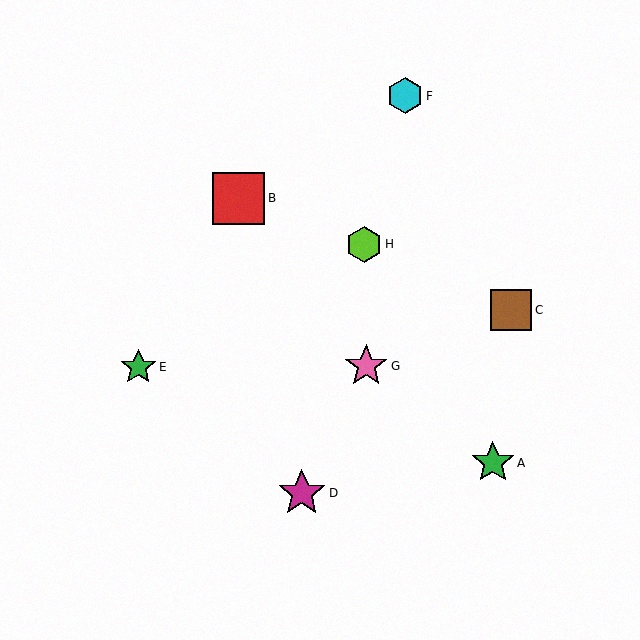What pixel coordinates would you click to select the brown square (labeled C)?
Click at (511, 310) to select the brown square C.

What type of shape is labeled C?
Shape C is a brown square.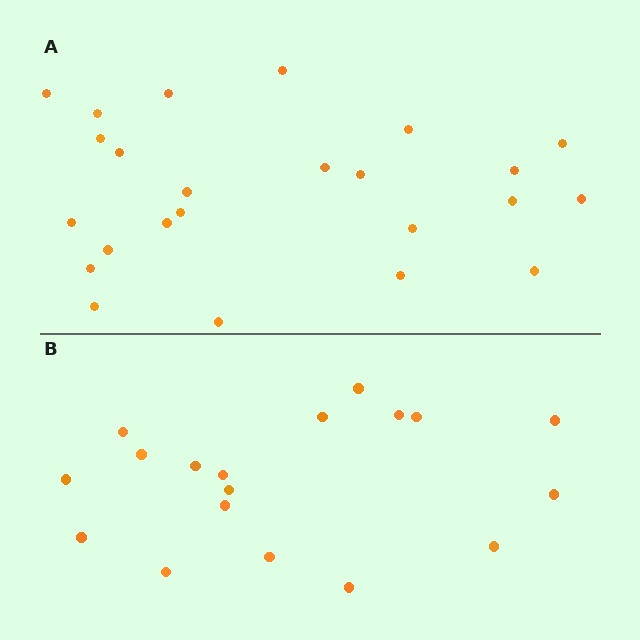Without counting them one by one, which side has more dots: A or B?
Region A (the top region) has more dots.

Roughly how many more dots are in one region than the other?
Region A has about 6 more dots than region B.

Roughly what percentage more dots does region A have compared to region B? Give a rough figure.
About 35% more.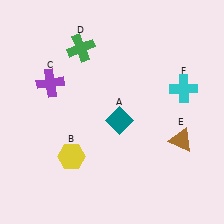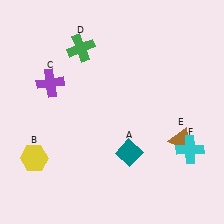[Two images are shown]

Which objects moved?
The objects that moved are: the teal diamond (A), the yellow hexagon (B), the cyan cross (F).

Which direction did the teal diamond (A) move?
The teal diamond (A) moved down.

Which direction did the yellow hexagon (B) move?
The yellow hexagon (B) moved left.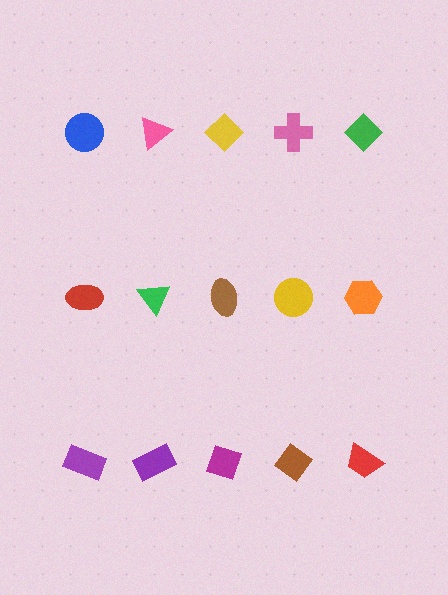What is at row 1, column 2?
A pink triangle.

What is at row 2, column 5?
An orange hexagon.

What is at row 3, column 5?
A red trapezoid.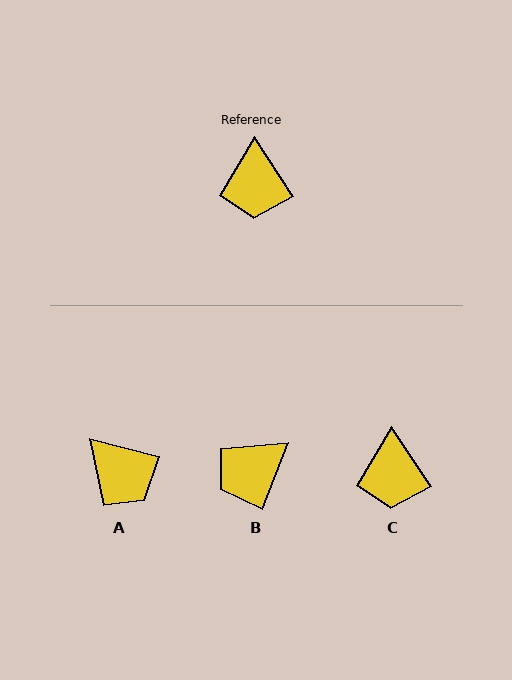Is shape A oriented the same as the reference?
No, it is off by about 42 degrees.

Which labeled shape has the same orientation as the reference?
C.